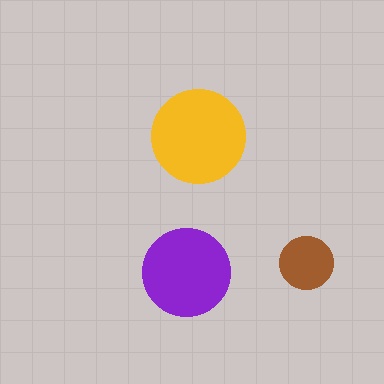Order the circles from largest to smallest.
the yellow one, the purple one, the brown one.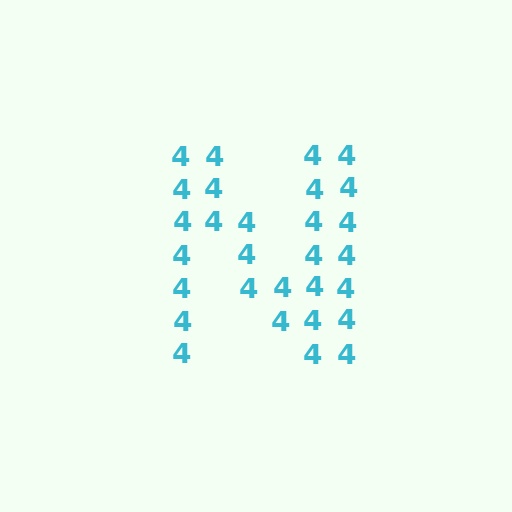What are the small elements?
The small elements are digit 4's.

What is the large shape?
The large shape is the letter N.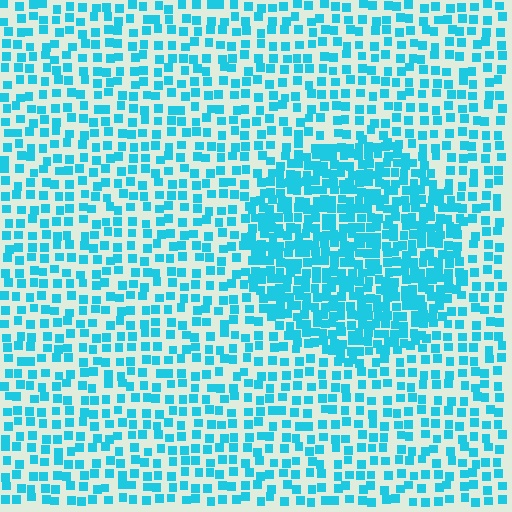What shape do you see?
I see a circle.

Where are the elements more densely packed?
The elements are more densely packed inside the circle boundary.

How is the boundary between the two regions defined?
The boundary is defined by a change in element density (approximately 2.0x ratio). All elements are the same color, size, and shape.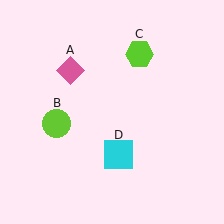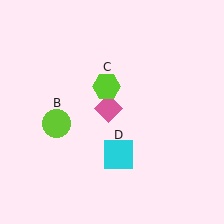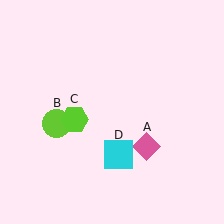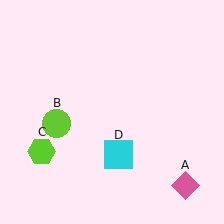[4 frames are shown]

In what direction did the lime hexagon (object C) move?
The lime hexagon (object C) moved down and to the left.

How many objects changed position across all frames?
2 objects changed position: pink diamond (object A), lime hexagon (object C).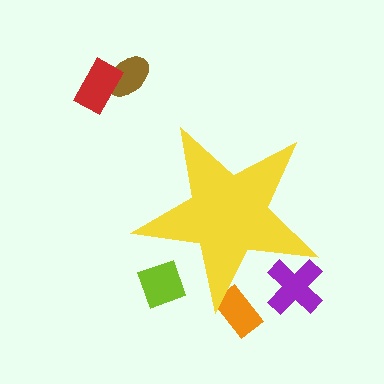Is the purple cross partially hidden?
Yes, the purple cross is partially hidden behind the yellow star.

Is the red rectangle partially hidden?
No, the red rectangle is fully visible.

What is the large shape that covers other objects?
A yellow star.